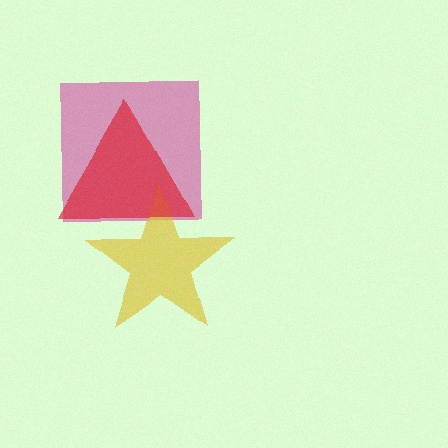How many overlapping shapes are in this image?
There are 3 overlapping shapes in the image.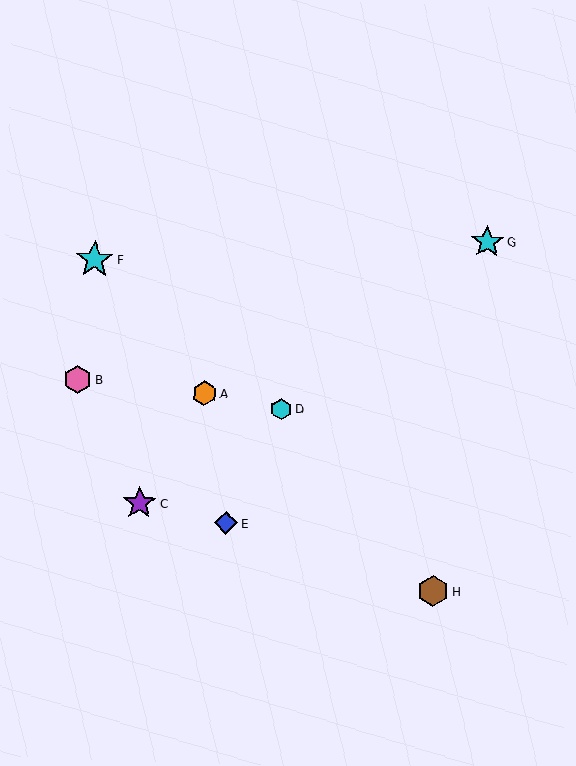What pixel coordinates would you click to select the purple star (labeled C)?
Click at (140, 503) to select the purple star C.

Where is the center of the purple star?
The center of the purple star is at (140, 503).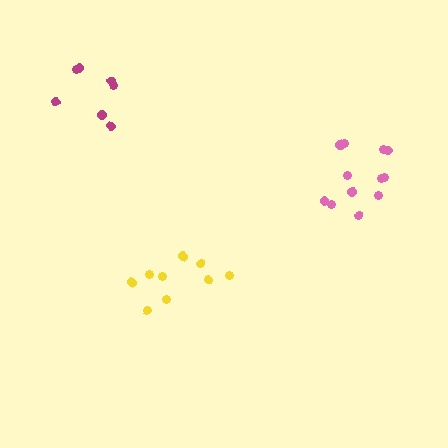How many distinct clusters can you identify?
There are 3 distinct clusters.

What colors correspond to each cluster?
The clusters are colored: yellow, magenta, pink.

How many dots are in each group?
Group 1: 9 dots, Group 2: 7 dots, Group 3: 12 dots (28 total).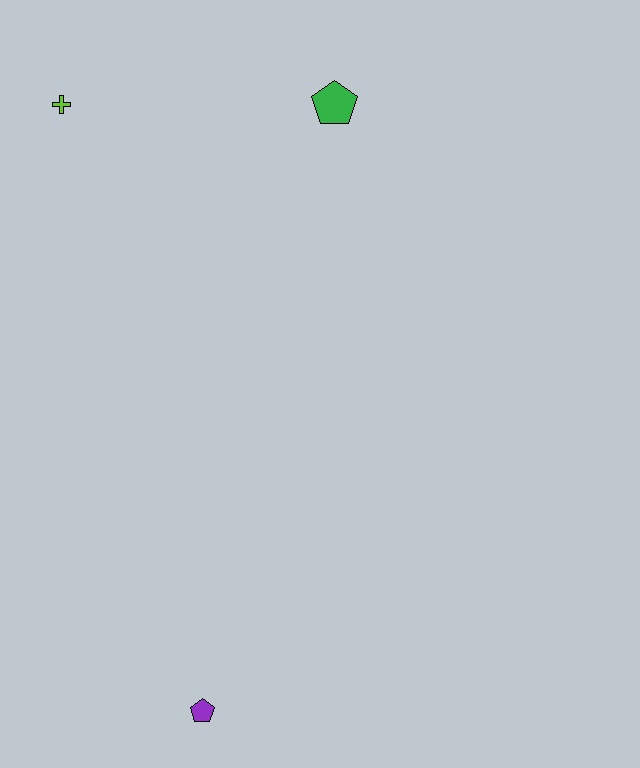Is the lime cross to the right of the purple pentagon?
No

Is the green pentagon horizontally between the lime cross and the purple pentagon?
No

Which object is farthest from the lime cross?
The purple pentagon is farthest from the lime cross.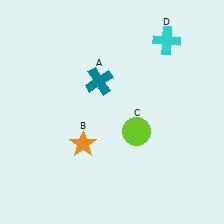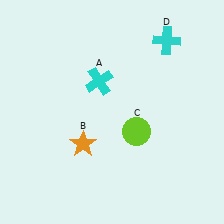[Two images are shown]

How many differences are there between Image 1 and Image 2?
There is 1 difference between the two images.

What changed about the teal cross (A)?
In Image 1, A is teal. In Image 2, it changed to cyan.